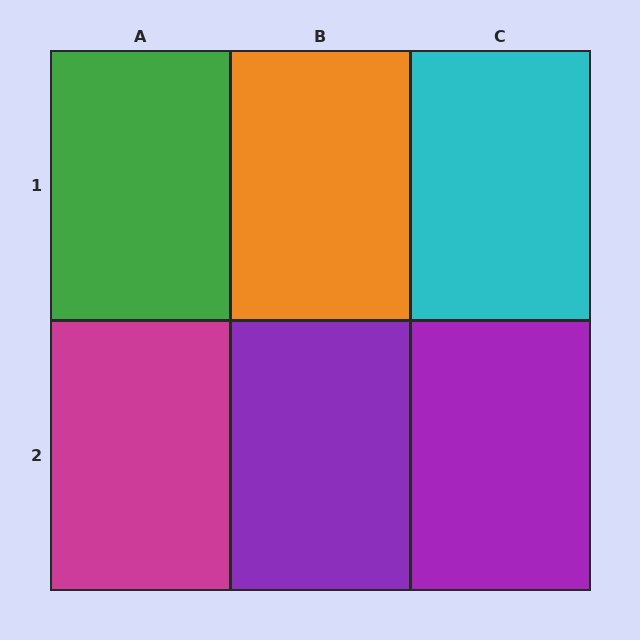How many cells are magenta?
1 cell is magenta.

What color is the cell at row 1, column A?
Green.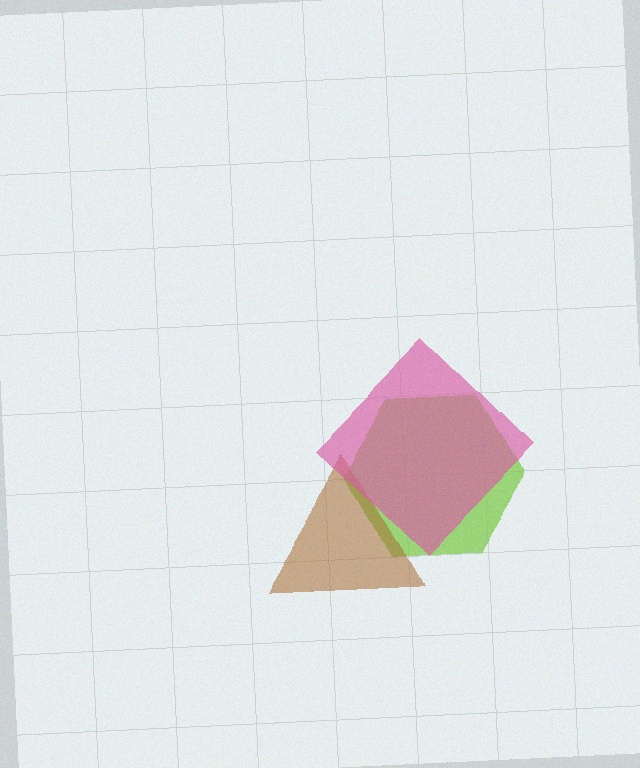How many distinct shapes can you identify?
There are 3 distinct shapes: a lime hexagon, a brown triangle, a pink diamond.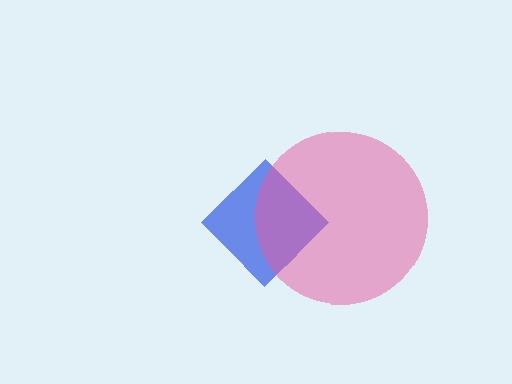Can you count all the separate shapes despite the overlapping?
Yes, there are 2 separate shapes.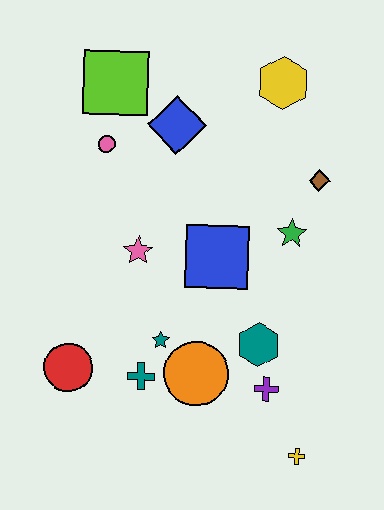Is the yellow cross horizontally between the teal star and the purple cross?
No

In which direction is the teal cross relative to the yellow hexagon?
The teal cross is below the yellow hexagon.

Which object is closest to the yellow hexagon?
The brown diamond is closest to the yellow hexagon.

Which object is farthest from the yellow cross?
The lime square is farthest from the yellow cross.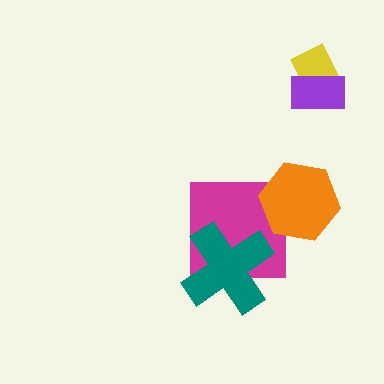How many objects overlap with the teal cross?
1 object overlaps with the teal cross.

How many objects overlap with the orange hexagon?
1 object overlaps with the orange hexagon.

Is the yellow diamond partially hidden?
Yes, it is partially covered by another shape.